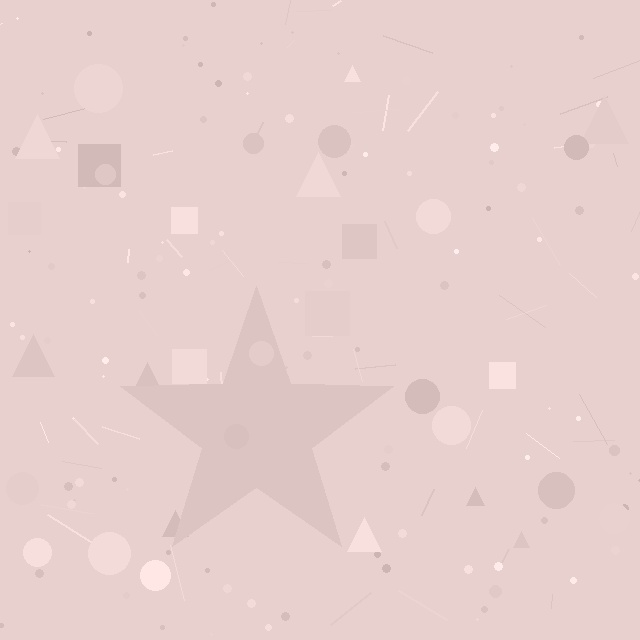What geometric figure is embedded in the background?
A star is embedded in the background.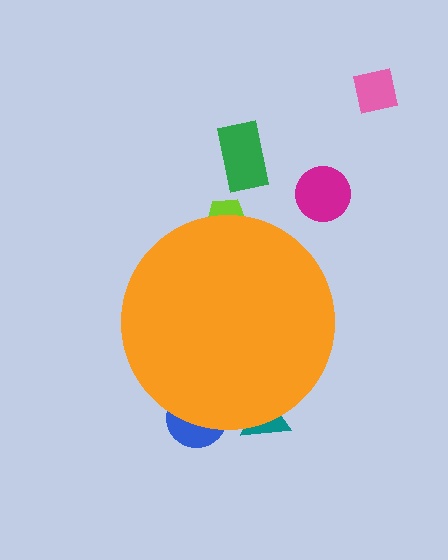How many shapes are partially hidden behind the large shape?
3 shapes are partially hidden.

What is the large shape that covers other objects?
An orange circle.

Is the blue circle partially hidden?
Yes, the blue circle is partially hidden behind the orange circle.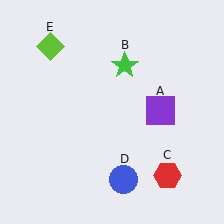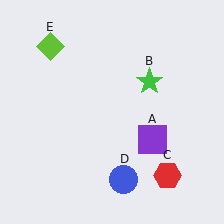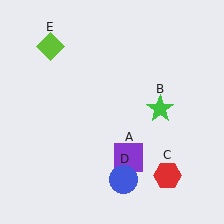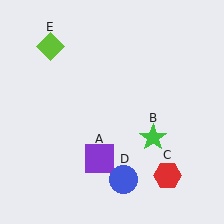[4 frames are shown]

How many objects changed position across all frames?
2 objects changed position: purple square (object A), green star (object B).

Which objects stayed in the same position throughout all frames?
Red hexagon (object C) and blue circle (object D) and lime diamond (object E) remained stationary.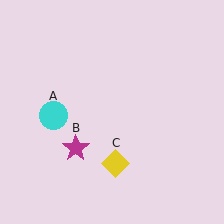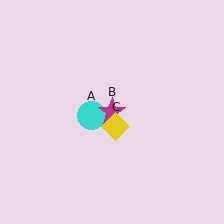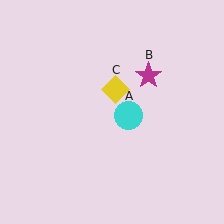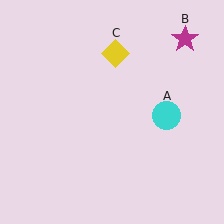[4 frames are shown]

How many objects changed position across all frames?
3 objects changed position: cyan circle (object A), magenta star (object B), yellow diamond (object C).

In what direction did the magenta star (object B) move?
The magenta star (object B) moved up and to the right.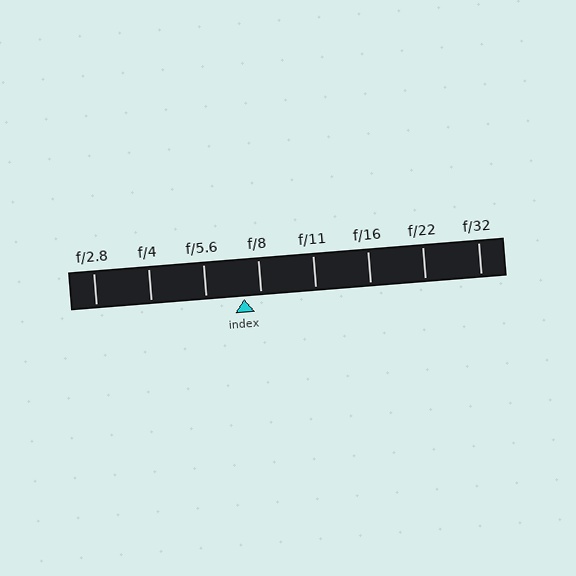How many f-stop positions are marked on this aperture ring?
There are 8 f-stop positions marked.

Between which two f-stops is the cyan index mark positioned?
The index mark is between f/5.6 and f/8.